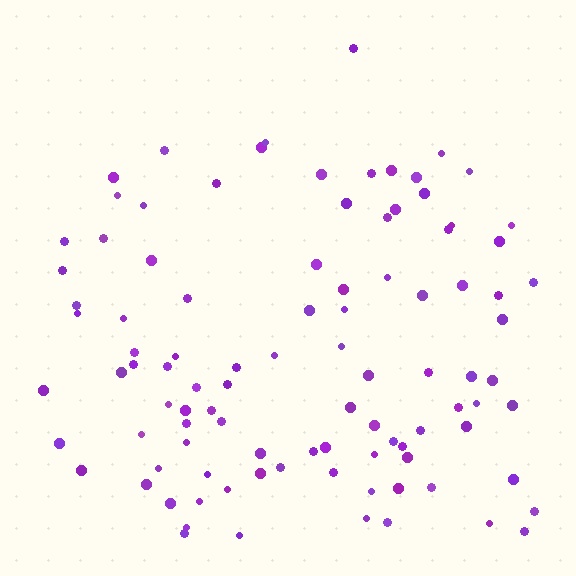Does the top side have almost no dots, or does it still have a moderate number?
Still a moderate number, just noticeably fewer than the bottom.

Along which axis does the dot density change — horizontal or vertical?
Vertical.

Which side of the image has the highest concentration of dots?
The bottom.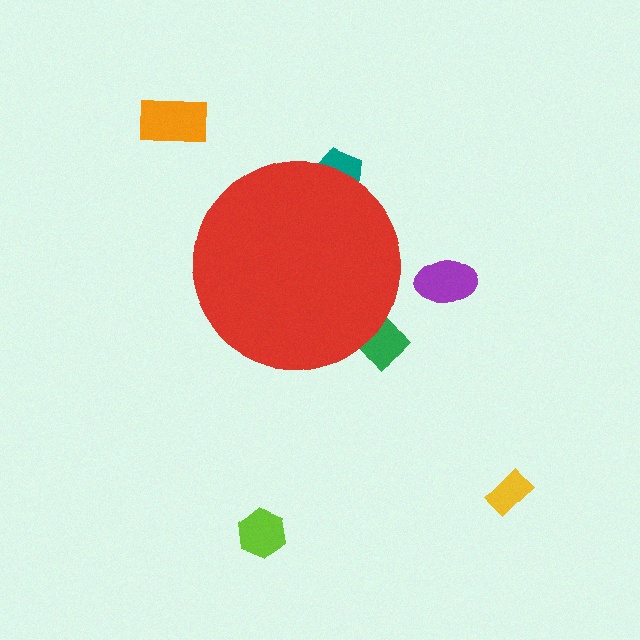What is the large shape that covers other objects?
A red circle.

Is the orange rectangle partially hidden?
No, the orange rectangle is fully visible.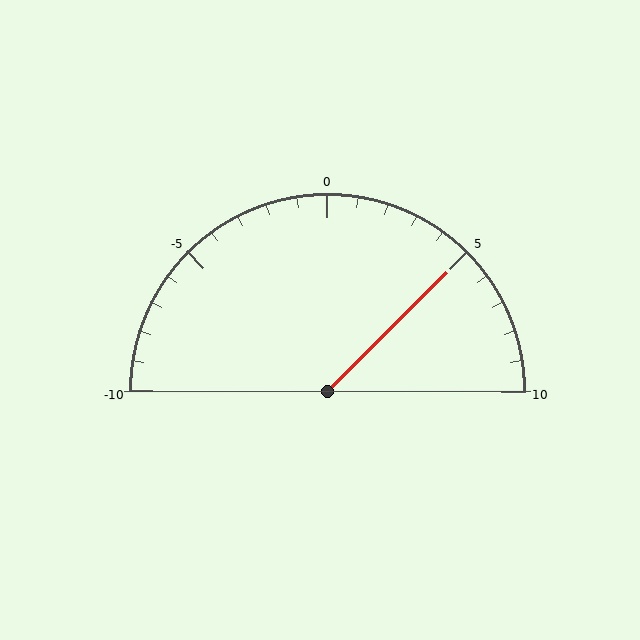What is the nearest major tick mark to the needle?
The nearest major tick mark is 5.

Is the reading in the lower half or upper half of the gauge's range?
The reading is in the upper half of the range (-10 to 10).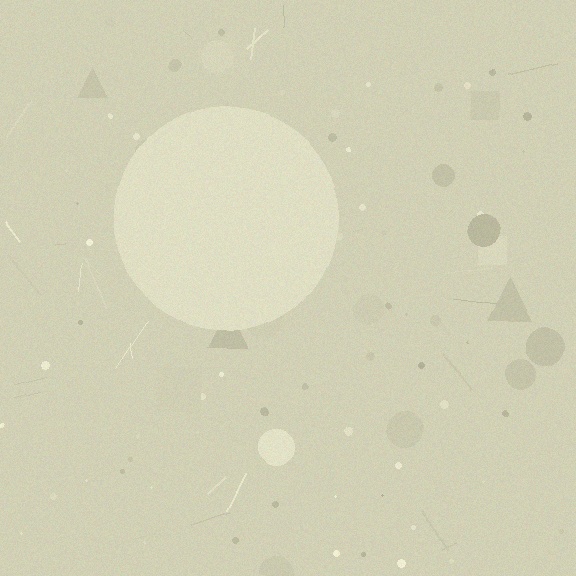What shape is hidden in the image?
A circle is hidden in the image.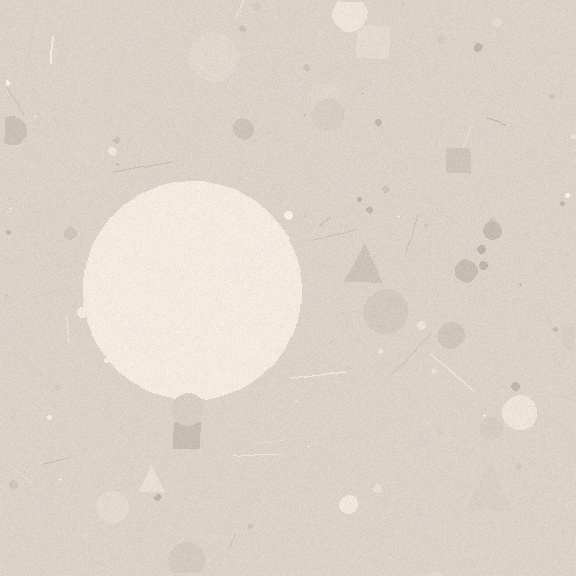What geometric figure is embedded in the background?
A circle is embedded in the background.